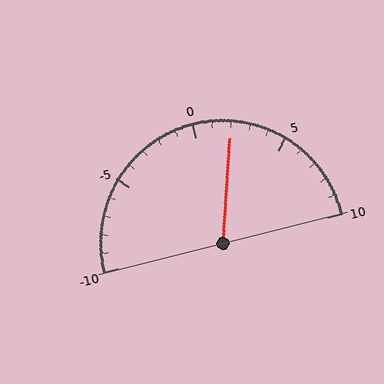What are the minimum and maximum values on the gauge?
The gauge ranges from -10 to 10.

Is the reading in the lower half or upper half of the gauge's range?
The reading is in the upper half of the range (-10 to 10).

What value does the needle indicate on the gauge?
The needle indicates approximately 2.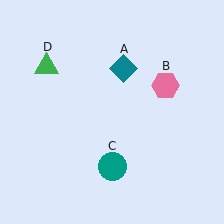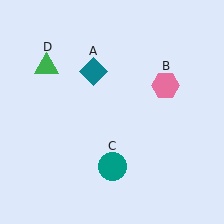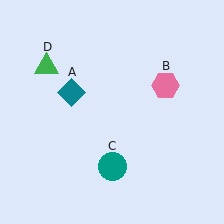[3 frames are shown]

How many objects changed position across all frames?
1 object changed position: teal diamond (object A).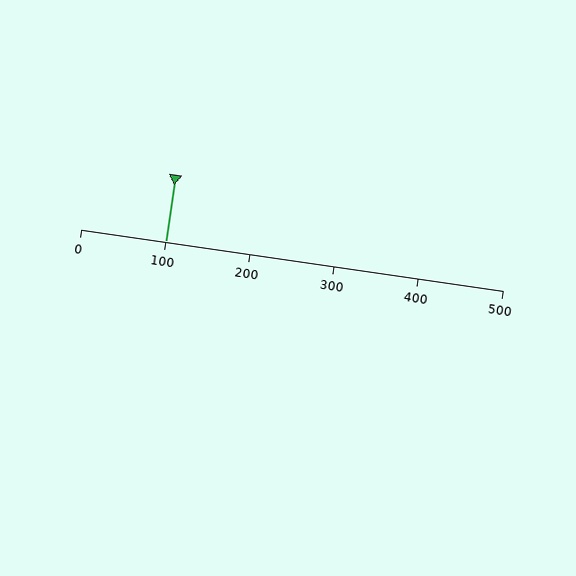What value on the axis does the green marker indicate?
The marker indicates approximately 100.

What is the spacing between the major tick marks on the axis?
The major ticks are spaced 100 apart.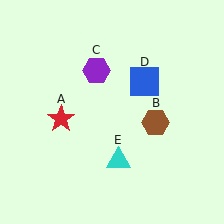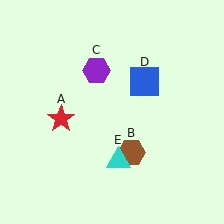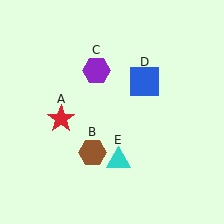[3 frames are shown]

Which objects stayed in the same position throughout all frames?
Red star (object A) and purple hexagon (object C) and blue square (object D) and cyan triangle (object E) remained stationary.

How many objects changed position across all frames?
1 object changed position: brown hexagon (object B).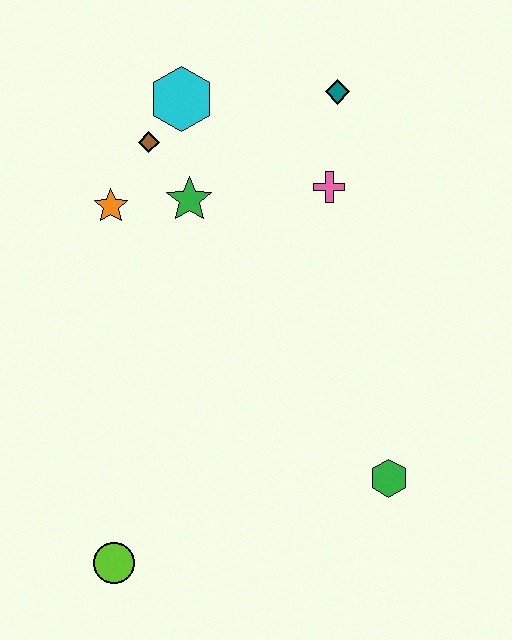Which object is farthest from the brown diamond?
The lime circle is farthest from the brown diamond.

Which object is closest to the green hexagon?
The lime circle is closest to the green hexagon.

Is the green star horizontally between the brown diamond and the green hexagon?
Yes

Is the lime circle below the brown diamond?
Yes